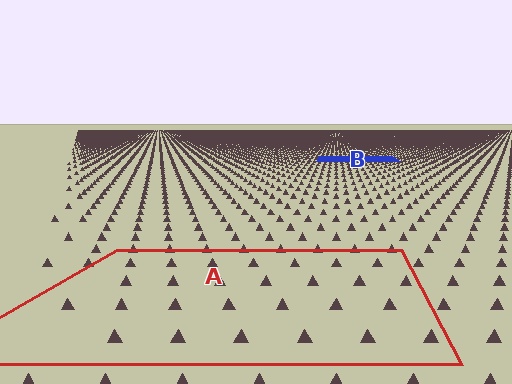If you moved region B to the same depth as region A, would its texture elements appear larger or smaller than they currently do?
They would appear larger. At a closer depth, the same texture elements are projected at a bigger on-screen size.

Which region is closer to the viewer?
Region A is closer. The texture elements there are larger and more spread out.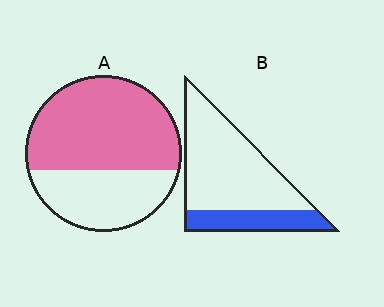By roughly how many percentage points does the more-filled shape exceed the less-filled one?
By roughly 35 percentage points (A over B).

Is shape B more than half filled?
No.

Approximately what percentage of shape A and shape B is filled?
A is approximately 65% and B is approximately 25%.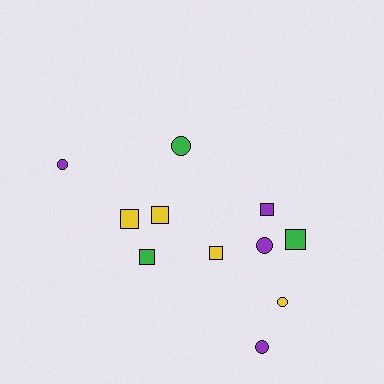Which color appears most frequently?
Yellow, with 4 objects.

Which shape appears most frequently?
Square, with 6 objects.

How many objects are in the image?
There are 11 objects.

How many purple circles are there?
There are 3 purple circles.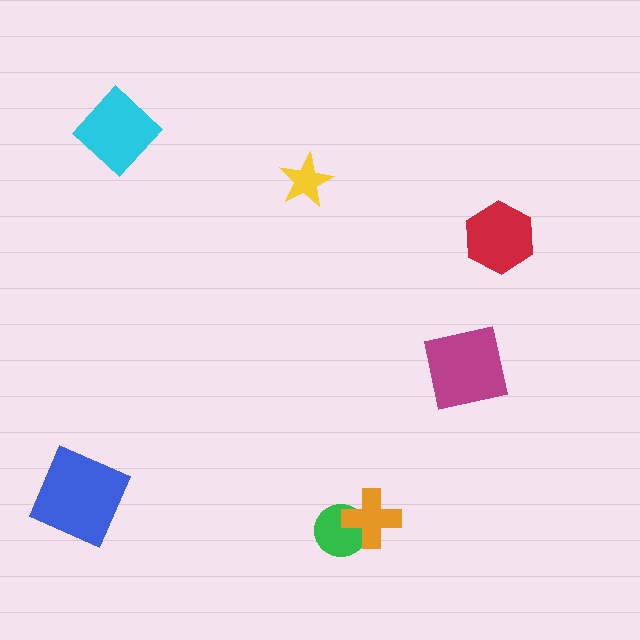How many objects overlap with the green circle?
1 object overlaps with the green circle.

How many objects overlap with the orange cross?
1 object overlaps with the orange cross.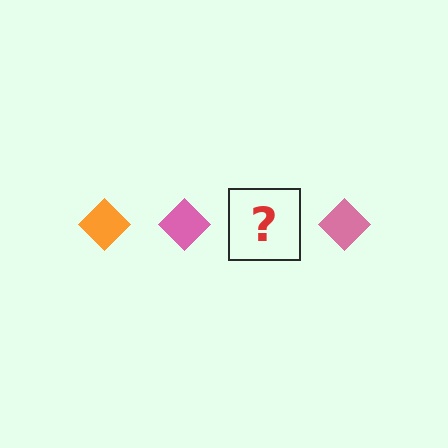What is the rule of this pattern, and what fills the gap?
The rule is that the pattern cycles through orange, pink diamonds. The gap should be filled with an orange diamond.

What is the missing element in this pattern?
The missing element is an orange diamond.